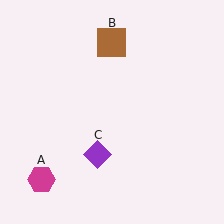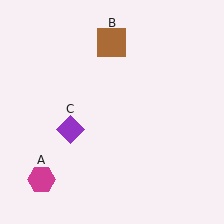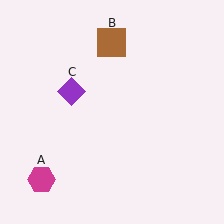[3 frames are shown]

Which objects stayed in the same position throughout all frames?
Magenta hexagon (object A) and brown square (object B) remained stationary.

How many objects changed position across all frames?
1 object changed position: purple diamond (object C).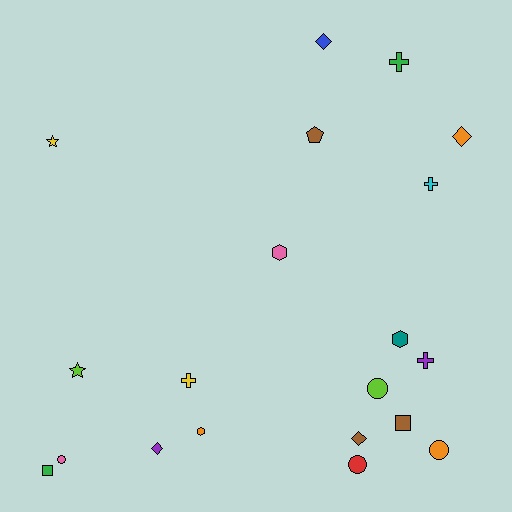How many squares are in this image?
There are 2 squares.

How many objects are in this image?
There are 20 objects.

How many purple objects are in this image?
There are 2 purple objects.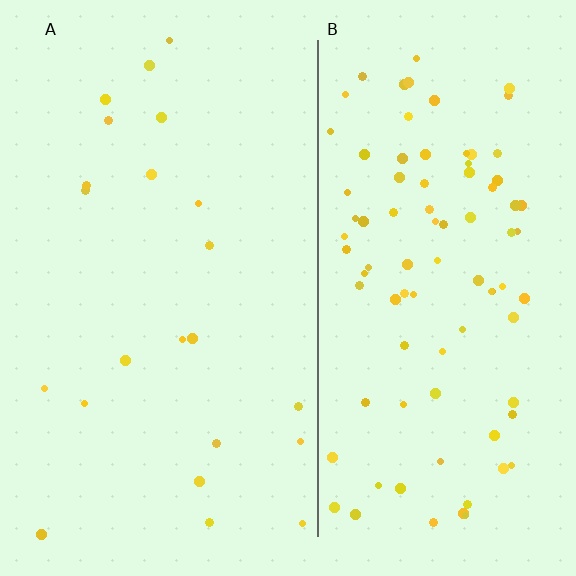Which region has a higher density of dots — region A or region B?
B (the right).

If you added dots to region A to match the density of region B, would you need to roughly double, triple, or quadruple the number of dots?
Approximately quadruple.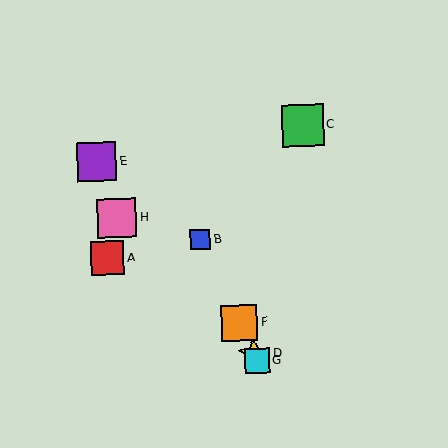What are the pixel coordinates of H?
Object H is at (117, 218).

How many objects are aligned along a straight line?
4 objects (B, D, F, G) are aligned along a straight line.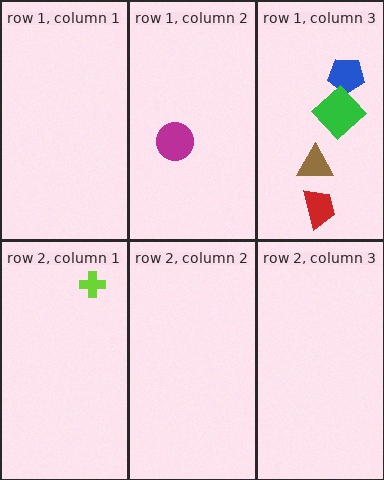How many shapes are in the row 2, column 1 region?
1.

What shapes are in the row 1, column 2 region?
The magenta circle.